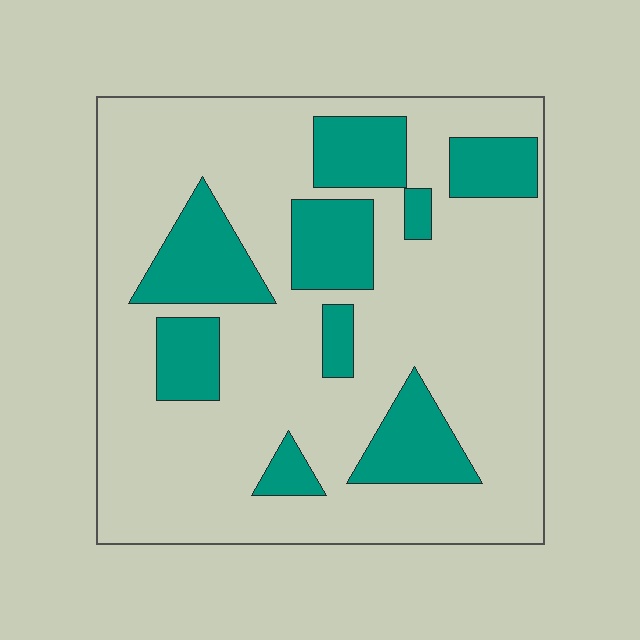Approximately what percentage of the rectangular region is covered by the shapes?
Approximately 25%.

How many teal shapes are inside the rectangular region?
9.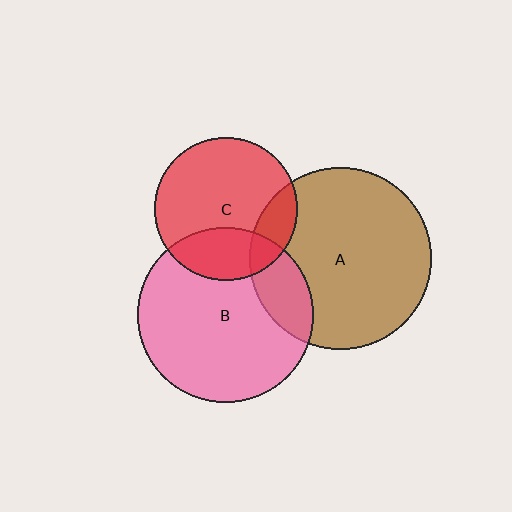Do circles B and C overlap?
Yes.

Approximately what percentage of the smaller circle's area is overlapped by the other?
Approximately 25%.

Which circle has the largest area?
Circle A (brown).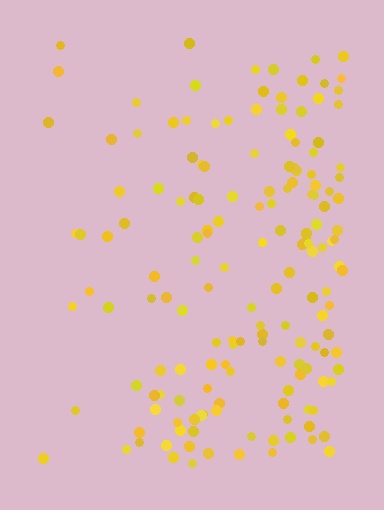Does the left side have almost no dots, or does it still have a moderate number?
Still a moderate number, just noticeably fewer than the right.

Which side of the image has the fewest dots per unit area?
The left.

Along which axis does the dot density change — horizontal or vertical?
Horizontal.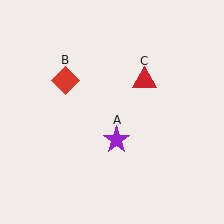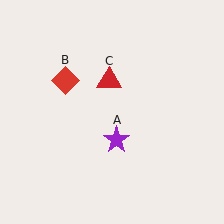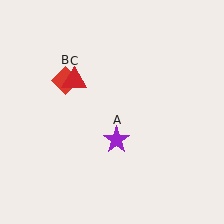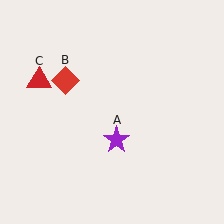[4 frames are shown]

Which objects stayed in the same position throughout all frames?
Purple star (object A) and red diamond (object B) remained stationary.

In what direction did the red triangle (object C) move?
The red triangle (object C) moved left.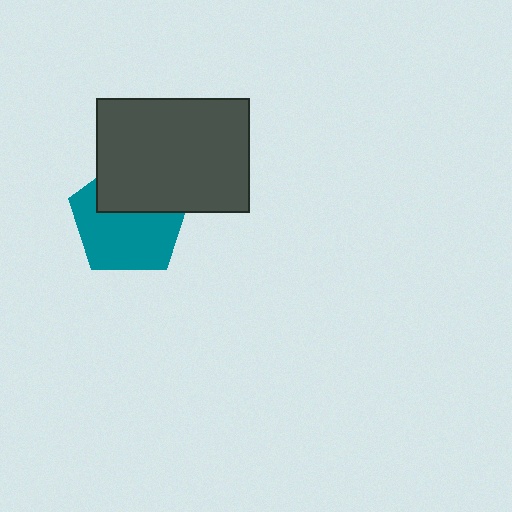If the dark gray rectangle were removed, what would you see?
You would see the complete teal pentagon.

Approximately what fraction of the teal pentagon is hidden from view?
Roughly 39% of the teal pentagon is hidden behind the dark gray rectangle.